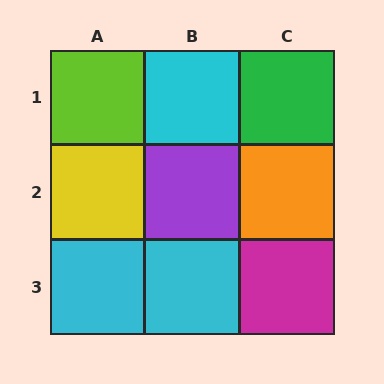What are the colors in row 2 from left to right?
Yellow, purple, orange.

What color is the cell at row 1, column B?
Cyan.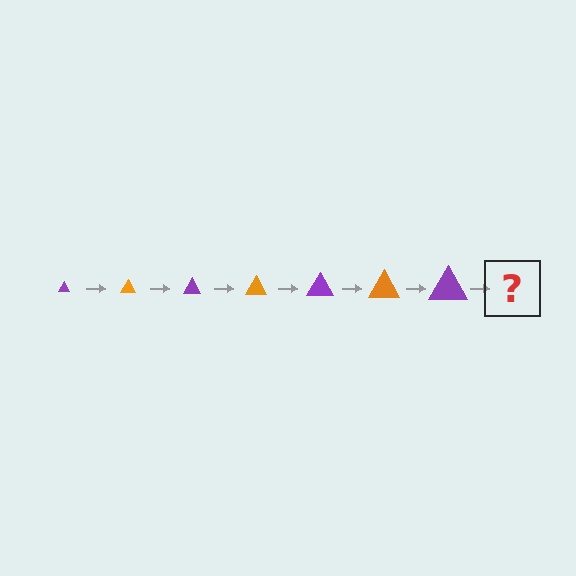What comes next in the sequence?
The next element should be an orange triangle, larger than the previous one.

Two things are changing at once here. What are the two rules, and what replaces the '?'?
The two rules are that the triangle grows larger each step and the color cycles through purple and orange. The '?' should be an orange triangle, larger than the previous one.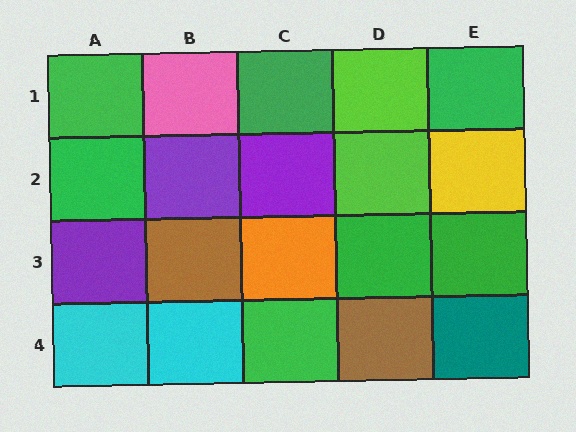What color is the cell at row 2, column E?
Yellow.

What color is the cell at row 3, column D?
Green.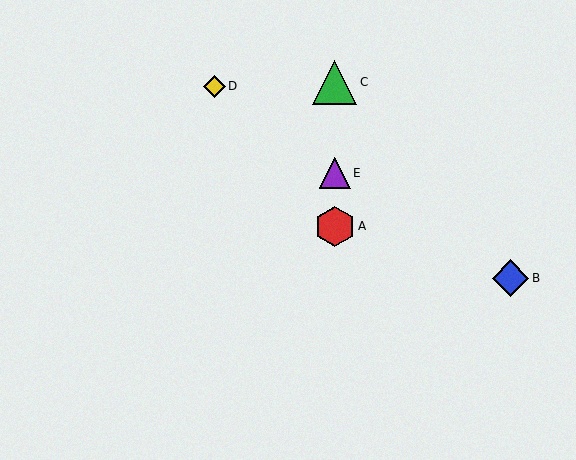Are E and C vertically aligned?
Yes, both are at x≈335.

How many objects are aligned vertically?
3 objects (A, C, E) are aligned vertically.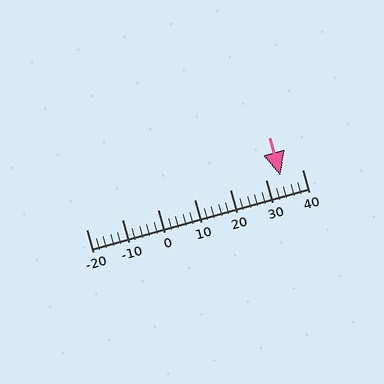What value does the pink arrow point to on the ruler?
The pink arrow points to approximately 34.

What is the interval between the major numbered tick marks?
The major tick marks are spaced 10 units apart.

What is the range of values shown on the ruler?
The ruler shows values from -20 to 40.